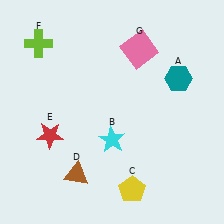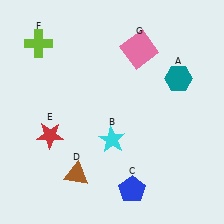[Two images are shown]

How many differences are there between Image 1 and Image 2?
There is 1 difference between the two images.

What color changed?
The pentagon (C) changed from yellow in Image 1 to blue in Image 2.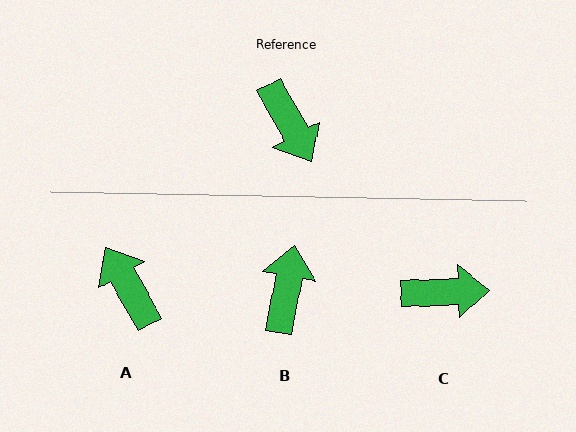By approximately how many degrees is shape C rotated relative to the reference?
Approximately 63 degrees counter-clockwise.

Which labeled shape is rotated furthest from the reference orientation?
A, about 180 degrees away.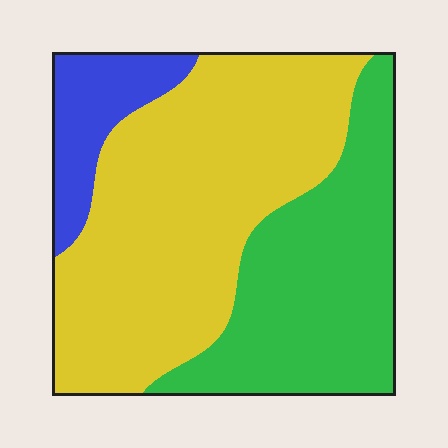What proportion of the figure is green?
Green covers around 35% of the figure.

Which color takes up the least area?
Blue, at roughly 10%.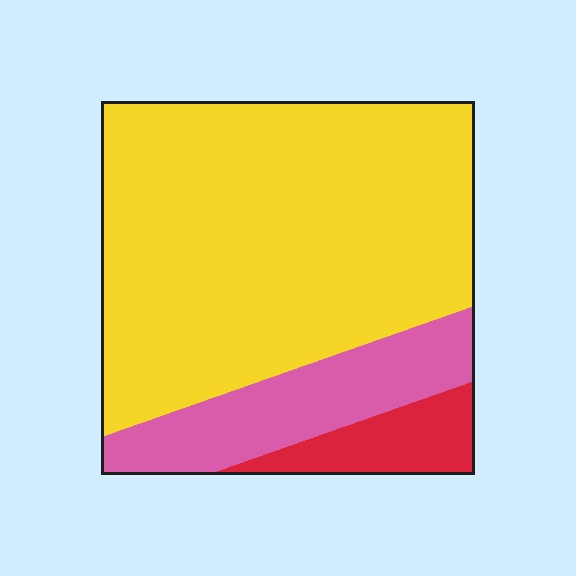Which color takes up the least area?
Red, at roughly 10%.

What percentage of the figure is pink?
Pink covers 19% of the figure.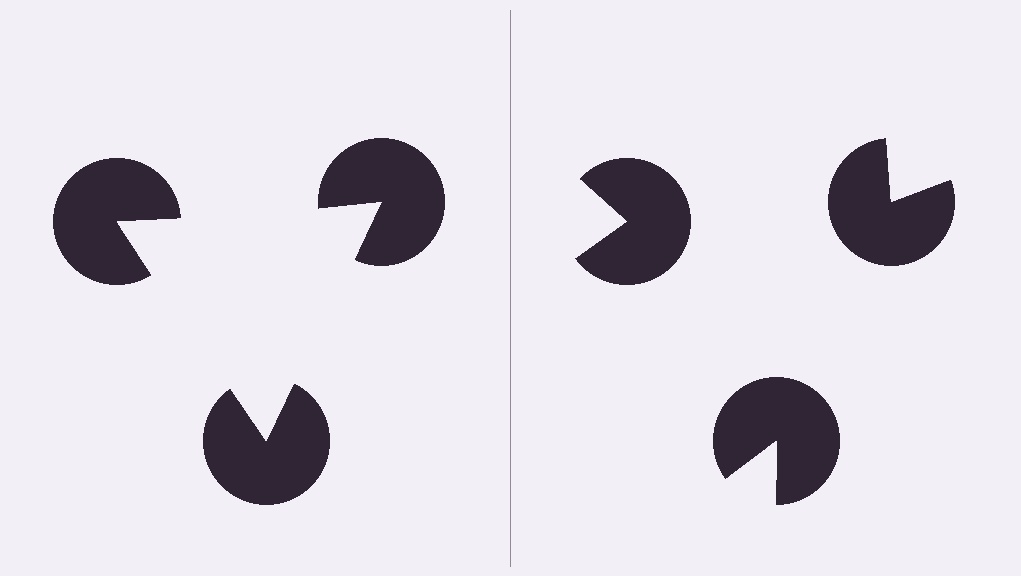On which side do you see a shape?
An illusory triangle appears on the left side. On the right side the wedge cuts are rotated, so no coherent shape forms.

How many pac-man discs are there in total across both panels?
6 — 3 on each side.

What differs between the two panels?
The pac-man discs are positioned identically on both sides; only the wedge orientations differ. On the left they align to a triangle; on the right they are misaligned.